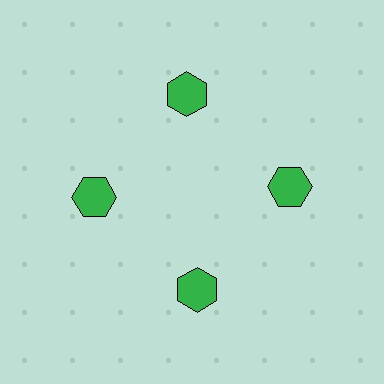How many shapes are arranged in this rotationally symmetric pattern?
There are 4 shapes, arranged in 4 groups of 1.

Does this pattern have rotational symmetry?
Yes, this pattern has 4-fold rotational symmetry. It looks the same after rotating 90 degrees around the center.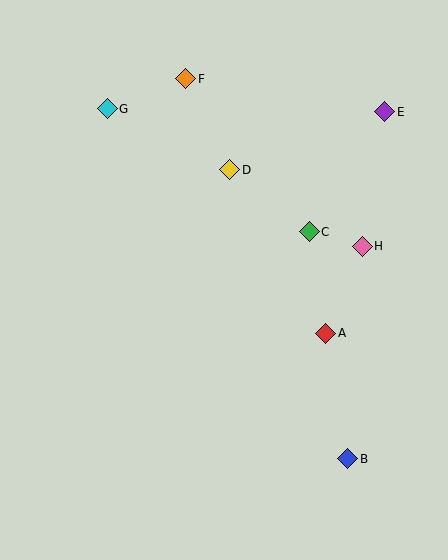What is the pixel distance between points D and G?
The distance between D and G is 137 pixels.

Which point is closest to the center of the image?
Point C at (309, 232) is closest to the center.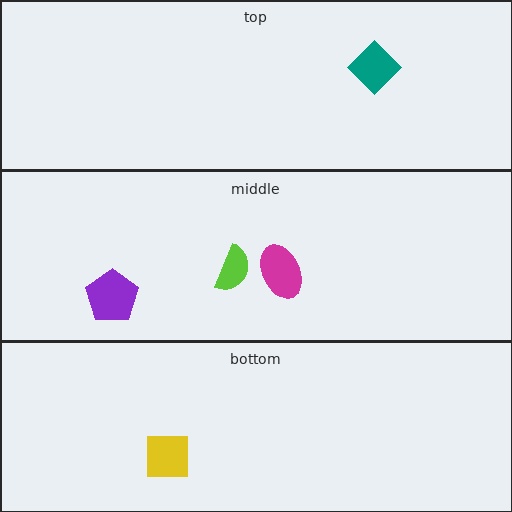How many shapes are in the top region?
1.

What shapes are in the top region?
The teal diamond.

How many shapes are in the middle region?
3.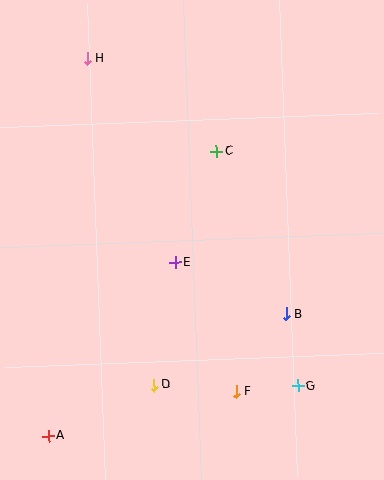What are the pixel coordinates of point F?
Point F is at (236, 392).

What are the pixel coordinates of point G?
Point G is at (298, 386).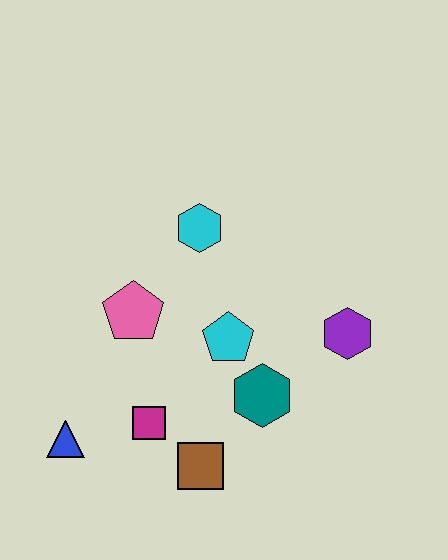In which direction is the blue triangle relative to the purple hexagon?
The blue triangle is to the left of the purple hexagon.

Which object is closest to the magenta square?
The brown square is closest to the magenta square.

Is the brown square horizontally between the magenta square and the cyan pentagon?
Yes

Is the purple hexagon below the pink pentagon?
Yes